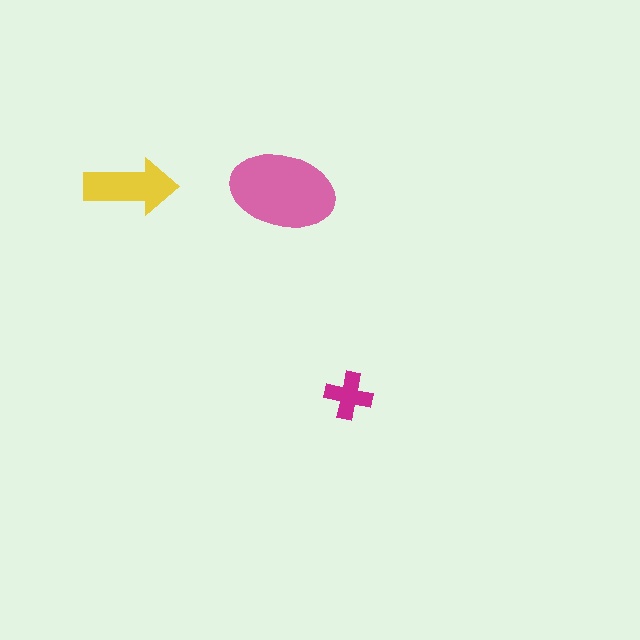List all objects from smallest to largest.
The magenta cross, the yellow arrow, the pink ellipse.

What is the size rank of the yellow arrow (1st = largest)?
2nd.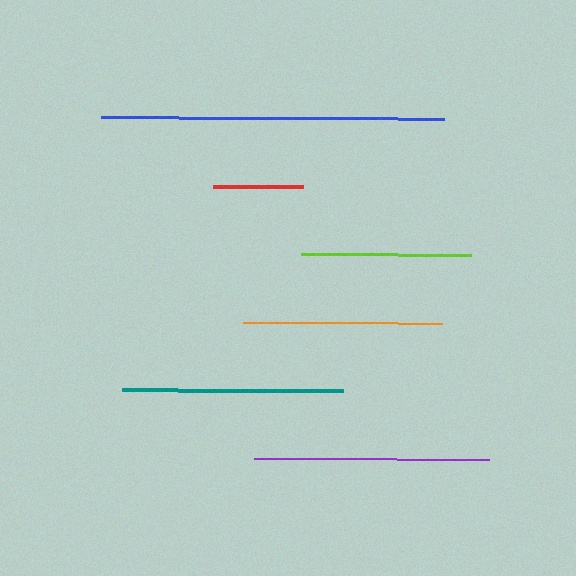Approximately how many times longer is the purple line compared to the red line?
The purple line is approximately 2.6 times the length of the red line.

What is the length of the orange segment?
The orange segment is approximately 199 pixels long.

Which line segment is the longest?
The blue line is the longest at approximately 343 pixels.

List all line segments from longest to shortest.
From longest to shortest: blue, purple, teal, orange, lime, red.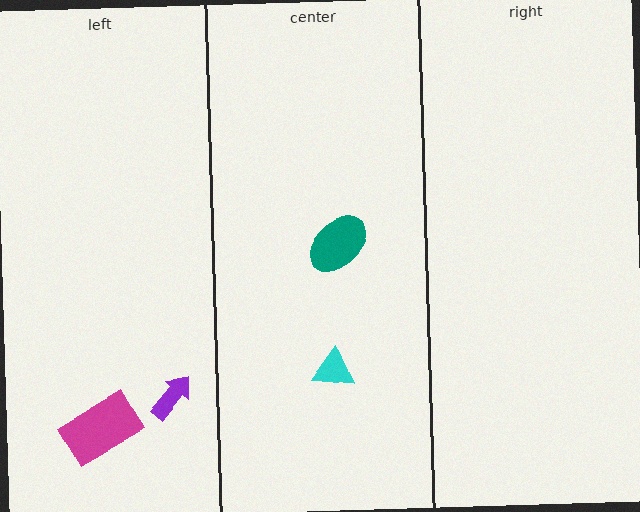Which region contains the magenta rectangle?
The left region.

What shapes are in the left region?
The purple arrow, the magenta rectangle.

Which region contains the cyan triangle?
The center region.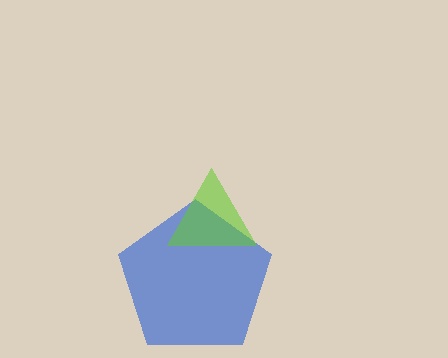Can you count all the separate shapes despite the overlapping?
Yes, there are 2 separate shapes.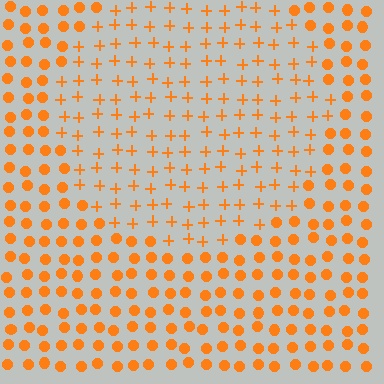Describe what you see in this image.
The image is filled with small orange elements arranged in a uniform grid. A circle-shaped region contains plus signs, while the surrounding area contains circles. The boundary is defined purely by the change in element shape.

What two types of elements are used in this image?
The image uses plus signs inside the circle region and circles outside it.